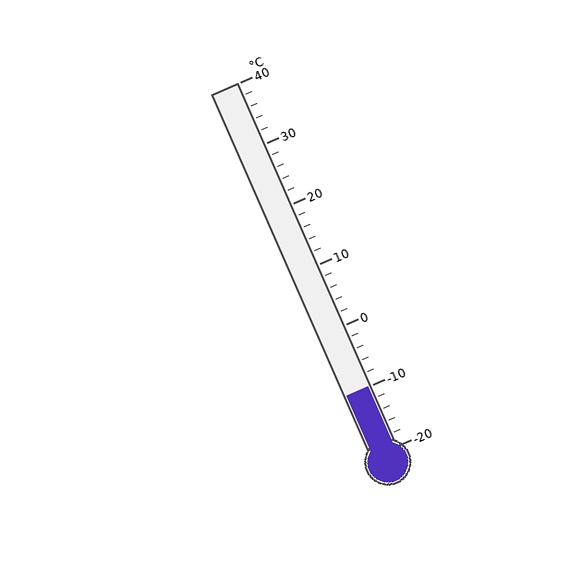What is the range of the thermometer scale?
The thermometer scale ranges from -20°C to 40°C.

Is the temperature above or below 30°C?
The temperature is below 30°C.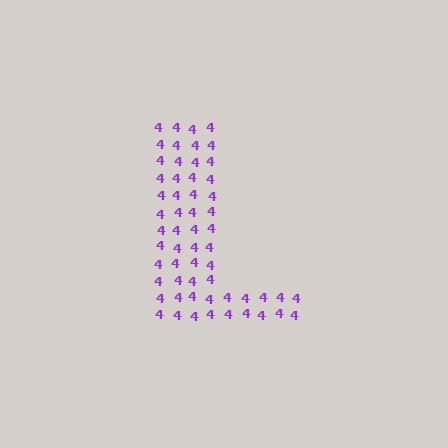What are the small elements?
The small elements are digit 4's.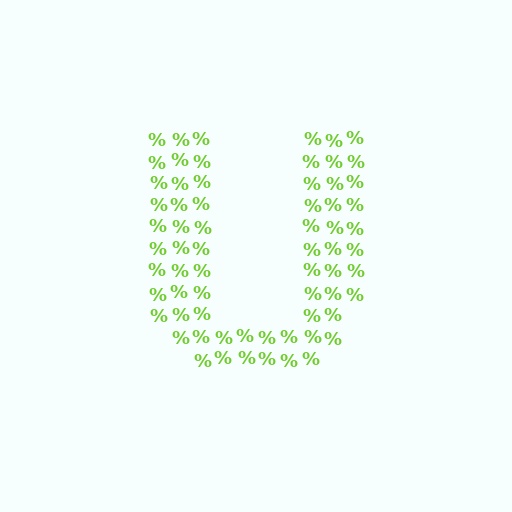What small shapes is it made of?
It is made of small percent signs.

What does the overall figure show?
The overall figure shows the letter U.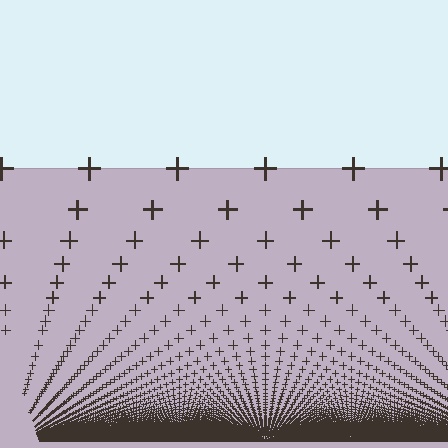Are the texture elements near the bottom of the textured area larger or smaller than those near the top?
Smaller. The gradient is inverted — elements near the bottom are smaller and denser.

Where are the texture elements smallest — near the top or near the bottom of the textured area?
Near the bottom.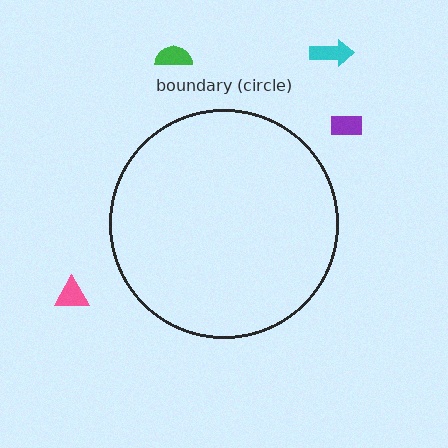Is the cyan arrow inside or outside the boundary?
Outside.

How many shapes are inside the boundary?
0 inside, 4 outside.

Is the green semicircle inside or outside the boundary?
Outside.